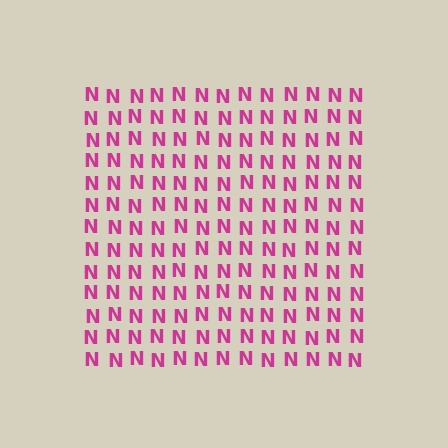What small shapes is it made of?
It is made of small letter N's.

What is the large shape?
The large shape is a square.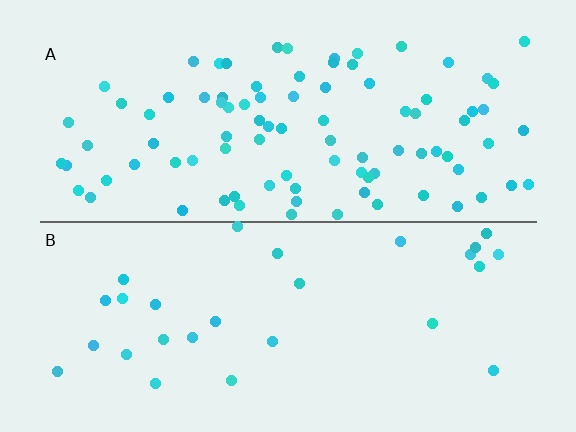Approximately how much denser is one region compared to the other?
Approximately 3.3× — region A over region B.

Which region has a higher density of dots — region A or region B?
A (the top).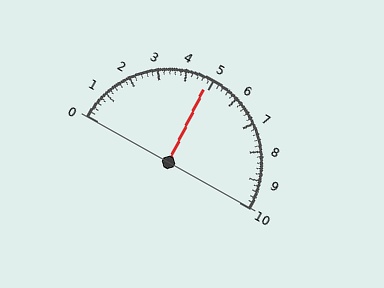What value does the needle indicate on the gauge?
The needle indicates approximately 4.8.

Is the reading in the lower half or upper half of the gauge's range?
The reading is in the lower half of the range (0 to 10).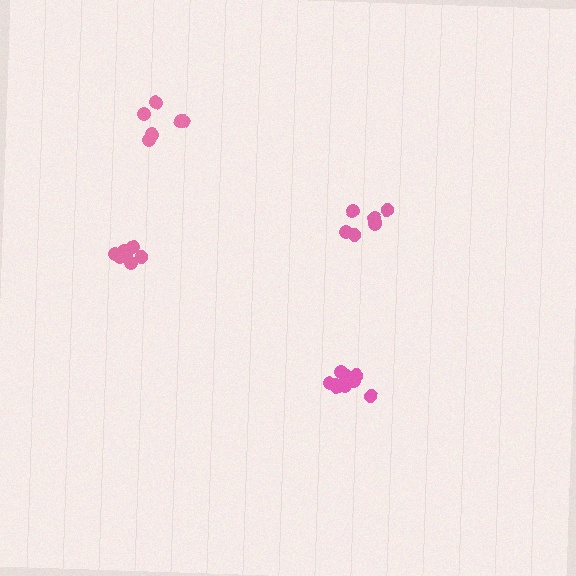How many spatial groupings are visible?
There are 4 spatial groupings.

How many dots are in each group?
Group 1: 6 dots, Group 2: 7 dots, Group 3: 8 dots, Group 4: 10 dots (31 total).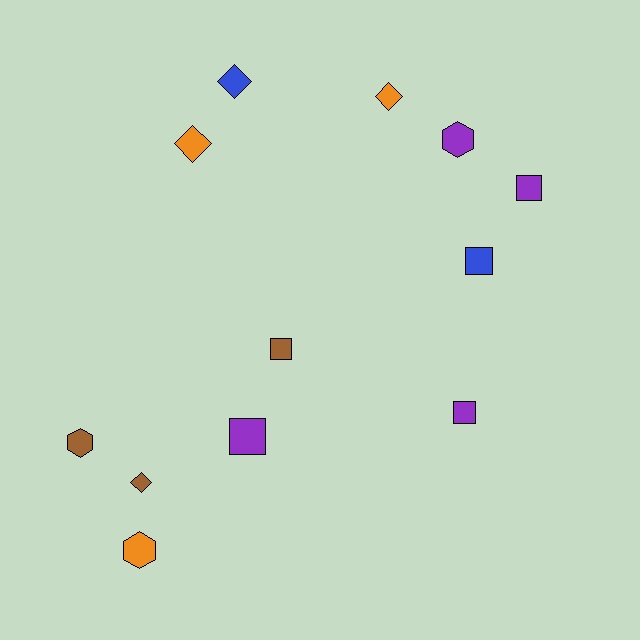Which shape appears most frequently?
Square, with 5 objects.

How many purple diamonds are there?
There are no purple diamonds.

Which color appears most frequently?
Purple, with 4 objects.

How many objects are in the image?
There are 12 objects.